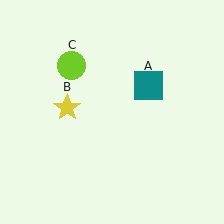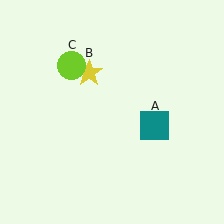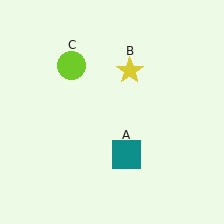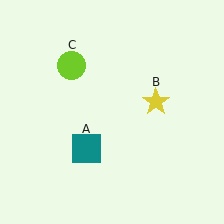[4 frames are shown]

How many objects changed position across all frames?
2 objects changed position: teal square (object A), yellow star (object B).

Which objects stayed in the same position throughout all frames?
Lime circle (object C) remained stationary.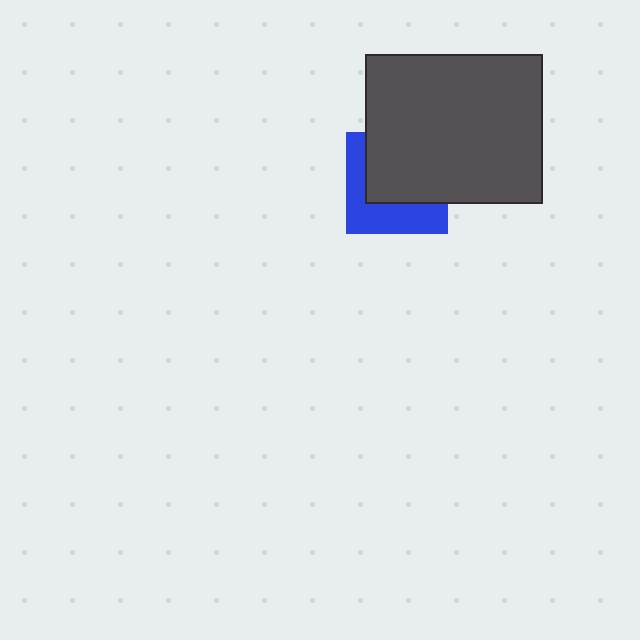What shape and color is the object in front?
The object in front is a dark gray rectangle.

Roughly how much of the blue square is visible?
A small part of it is visible (roughly 43%).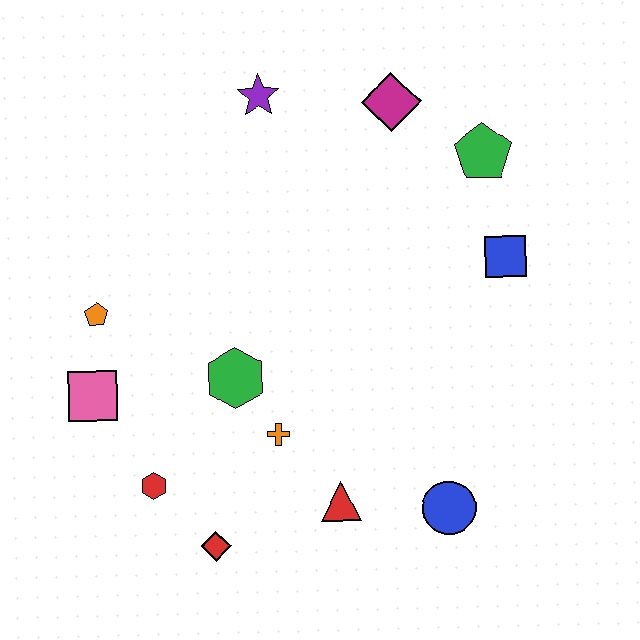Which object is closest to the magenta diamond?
The green pentagon is closest to the magenta diamond.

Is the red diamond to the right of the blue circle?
No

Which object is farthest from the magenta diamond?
The red diamond is farthest from the magenta diamond.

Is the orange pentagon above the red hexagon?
Yes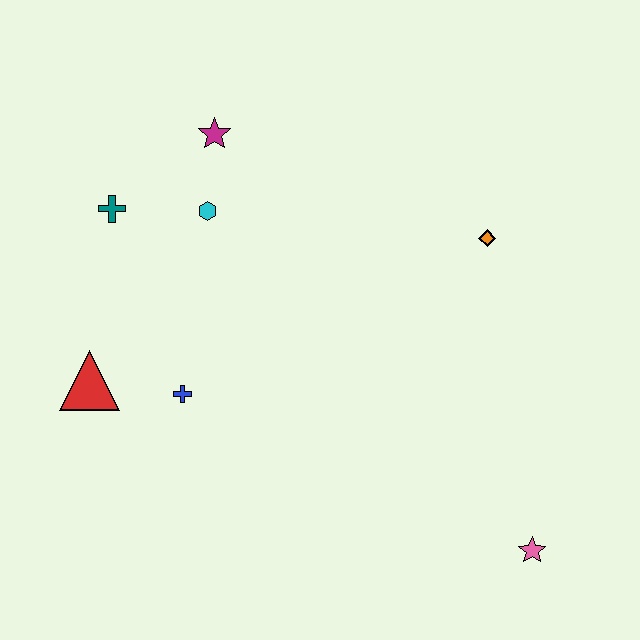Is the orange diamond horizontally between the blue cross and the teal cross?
No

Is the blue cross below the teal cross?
Yes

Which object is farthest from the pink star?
The teal cross is farthest from the pink star.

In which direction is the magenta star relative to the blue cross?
The magenta star is above the blue cross.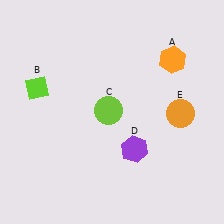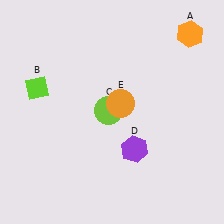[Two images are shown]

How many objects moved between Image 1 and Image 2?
2 objects moved between the two images.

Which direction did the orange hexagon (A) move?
The orange hexagon (A) moved up.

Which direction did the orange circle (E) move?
The orange circle (E) moved left.